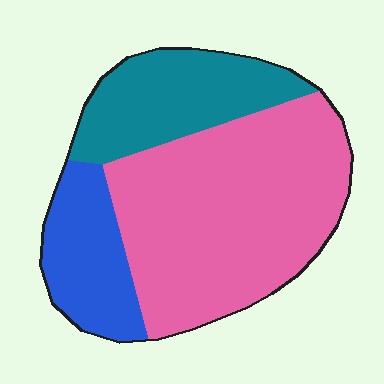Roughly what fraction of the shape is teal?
Teal takes up about one quarter (1/4) of the shape.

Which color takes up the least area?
Blue, at roughly 20%.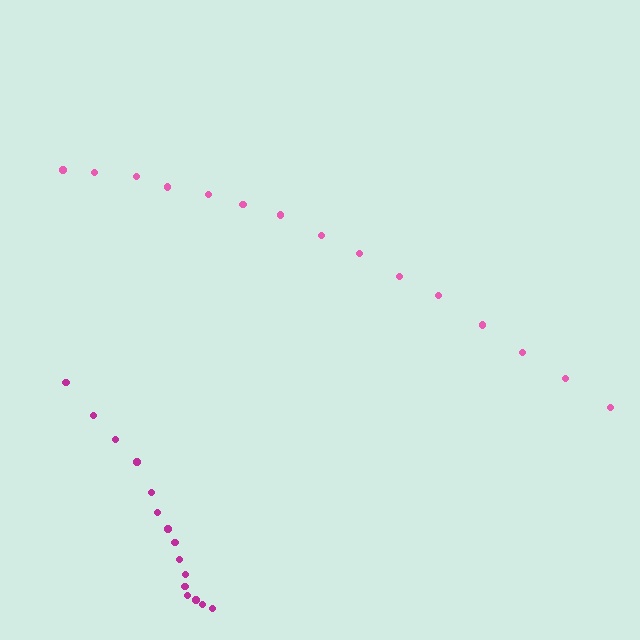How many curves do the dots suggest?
There are 2 distinct paths.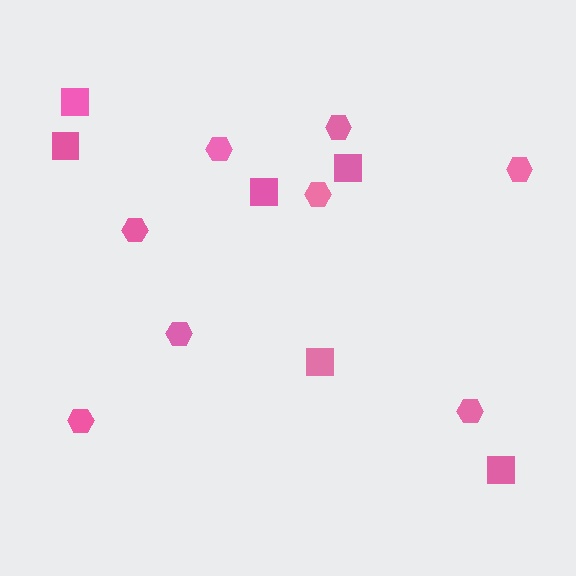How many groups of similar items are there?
There are 2 groups: one group of squares (6) and one group of hexagons (8).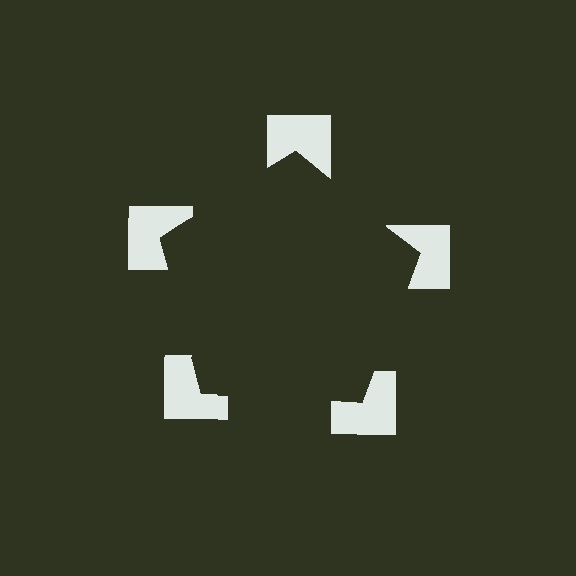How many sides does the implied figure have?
5 sides.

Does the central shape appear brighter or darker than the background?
It typically appears slightly darker than the background, even though no actual brightness change is drawn.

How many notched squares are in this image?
There are 5 — one at each vertex of the illusory pentagon.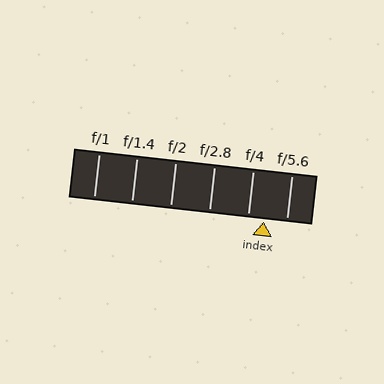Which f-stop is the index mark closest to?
The index mark is closest to f/4.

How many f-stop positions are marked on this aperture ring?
There are 6 f-stop positions marked.